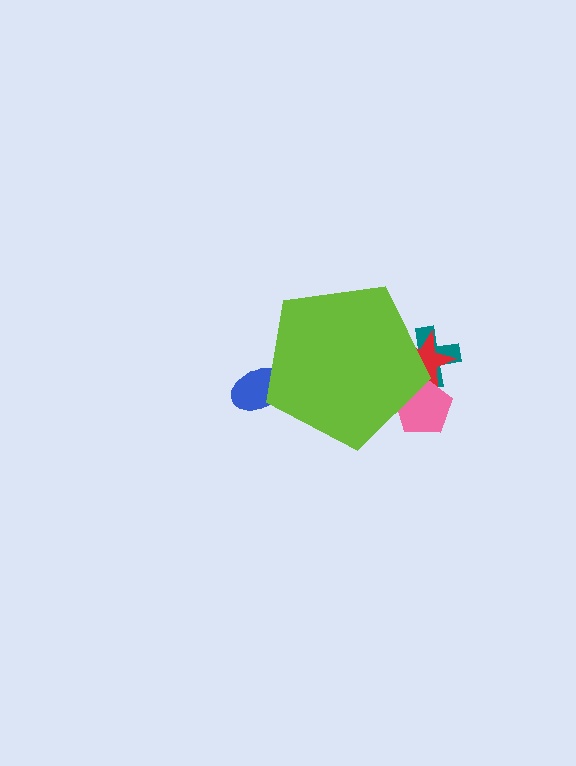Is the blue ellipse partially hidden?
Yes, the blue ellipse is partially hidden behind the lime pentagon.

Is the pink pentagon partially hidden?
Yes, the pink pentagon is partially hidden behind the lime pentagon.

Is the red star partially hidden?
Yes, the red star is partially hidden behind the lime pentagon.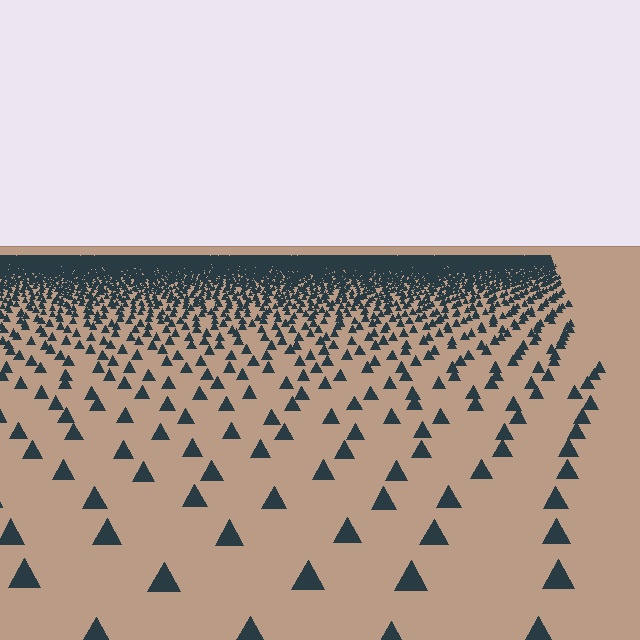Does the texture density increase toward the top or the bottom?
Density increases toward the top.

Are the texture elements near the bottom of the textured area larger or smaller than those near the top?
Larger. Near the bottom, elements are closer to the viewer and appear at a bigger on-screen size.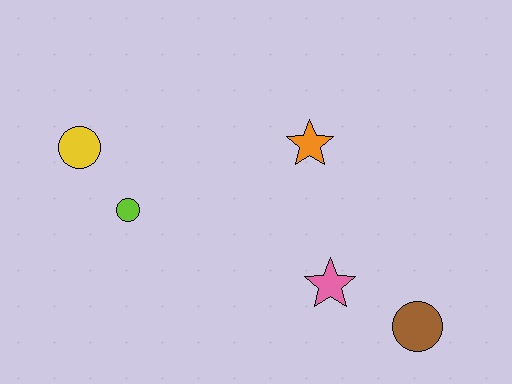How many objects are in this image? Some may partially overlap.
There are 5 objects.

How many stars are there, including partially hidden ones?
There are 2 stars.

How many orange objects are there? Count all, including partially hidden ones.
There is 1 orange object.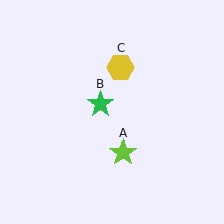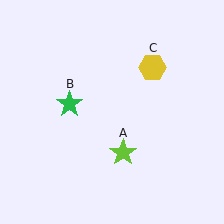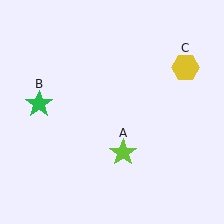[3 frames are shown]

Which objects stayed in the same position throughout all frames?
Lime star (object A) remained stationary.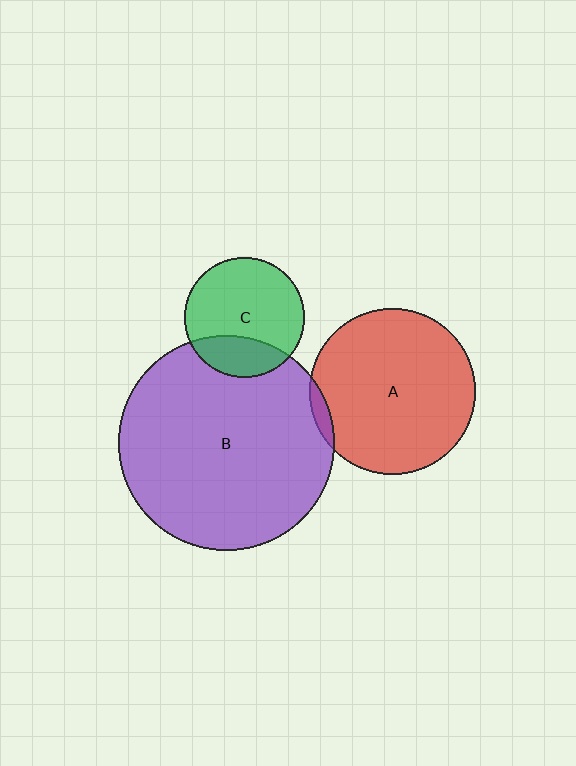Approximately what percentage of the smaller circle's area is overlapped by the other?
Approximately 5%.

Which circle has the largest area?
Circle B (purple).